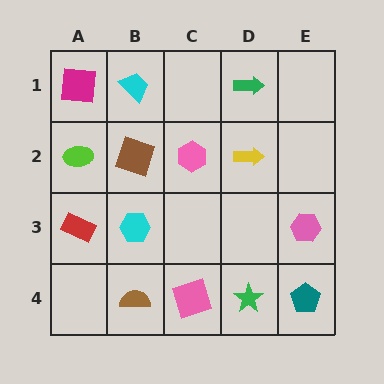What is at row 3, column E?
A pink hexagon.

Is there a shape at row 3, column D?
No, that cell is empty.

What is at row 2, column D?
A yellow arrow.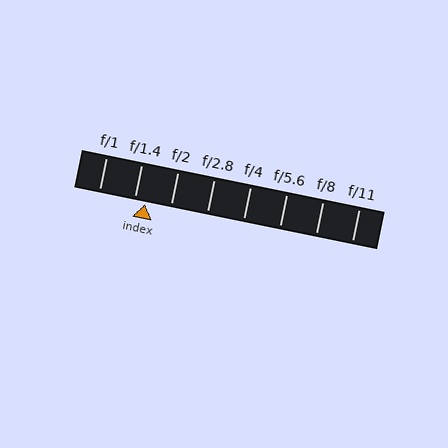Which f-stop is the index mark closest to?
The index mark is closest to f/1.4.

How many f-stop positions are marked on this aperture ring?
There are 8 f-stop positions marked.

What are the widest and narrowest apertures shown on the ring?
The widest aperture shown is f/1 and the narrowest is f/11.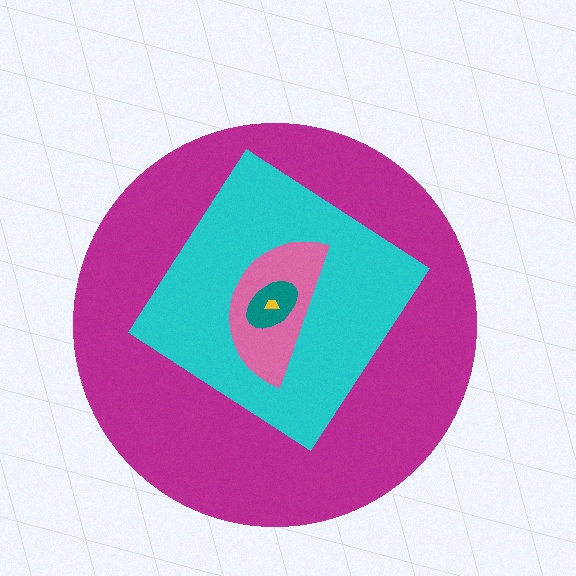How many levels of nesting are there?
5.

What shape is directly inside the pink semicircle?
The teal ellipse.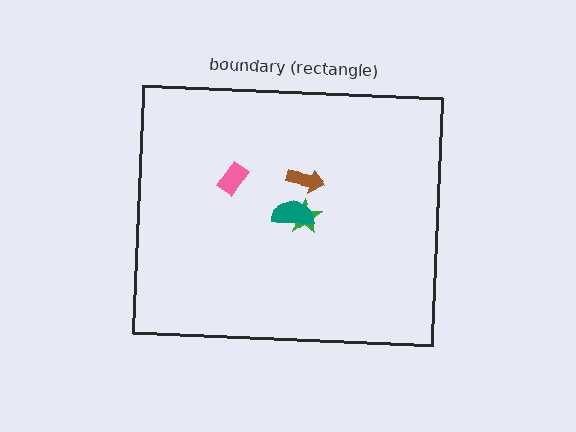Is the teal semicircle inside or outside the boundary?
Inside.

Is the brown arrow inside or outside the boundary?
Inside.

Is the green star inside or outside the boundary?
Inside.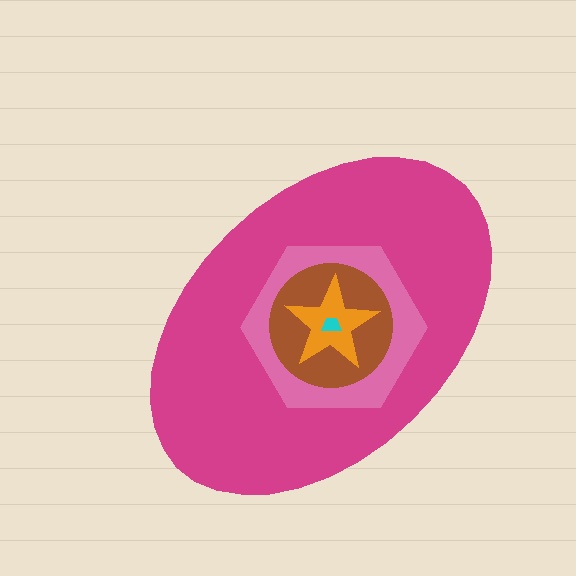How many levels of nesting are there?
5.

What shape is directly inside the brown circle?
The orange star.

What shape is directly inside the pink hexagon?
The brown circle.